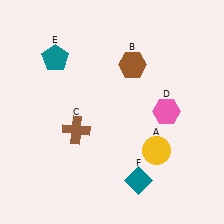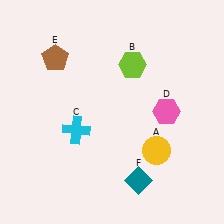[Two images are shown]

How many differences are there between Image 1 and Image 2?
There are 3 differences between the two images.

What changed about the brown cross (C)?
In Image 1, C is brown. In Image 2, it changed to cyan.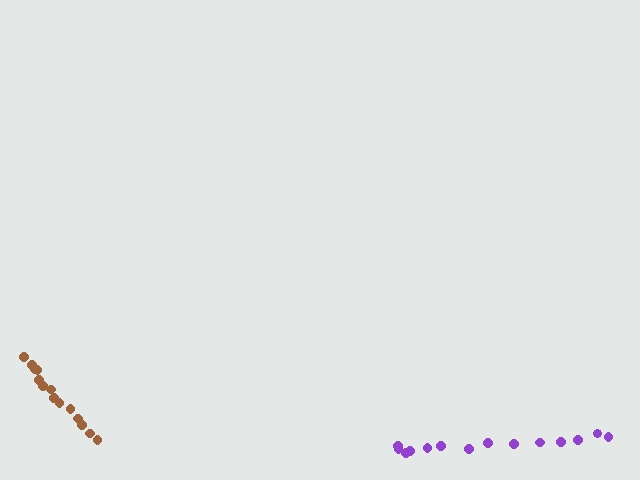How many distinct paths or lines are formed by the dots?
There are 2 distinct paths.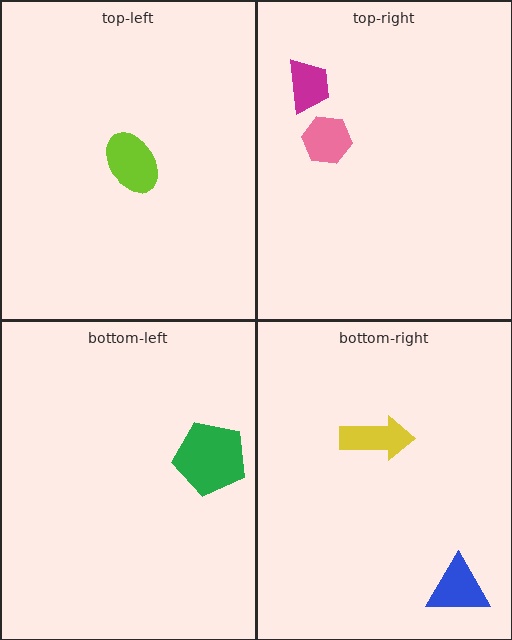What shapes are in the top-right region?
The magenta trapezoid, the pink hexagon.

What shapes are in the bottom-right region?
The blue triangle, the yellow arrow.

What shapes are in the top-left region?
The lime ellipse.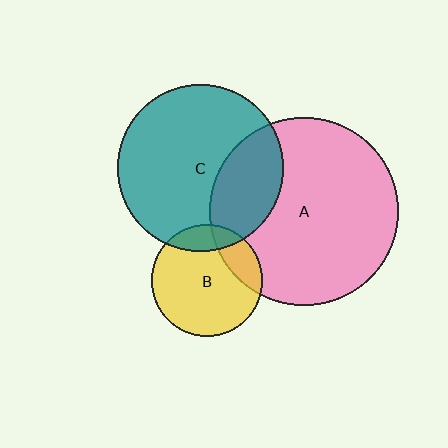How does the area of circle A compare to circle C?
Approximately 1.3 times.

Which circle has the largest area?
Circle A (pink).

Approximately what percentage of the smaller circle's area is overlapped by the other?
Approximately 20%.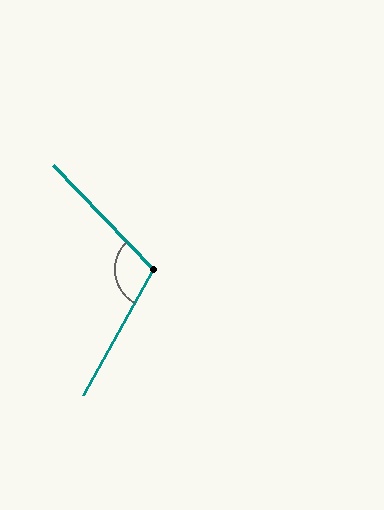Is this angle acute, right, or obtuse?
It is obtuse.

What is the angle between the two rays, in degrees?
Approximately 107 degrees.